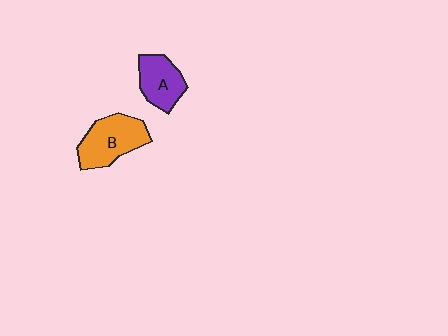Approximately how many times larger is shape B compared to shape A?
Approximately 1.3 times.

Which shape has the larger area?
Shape B (orange).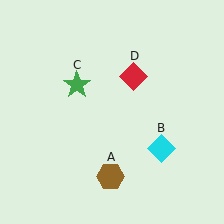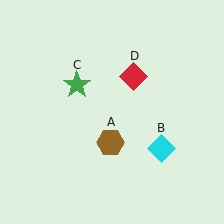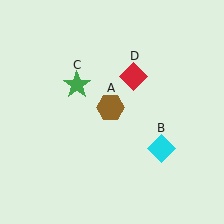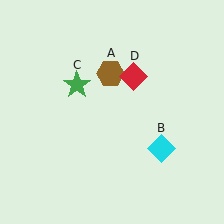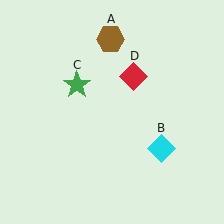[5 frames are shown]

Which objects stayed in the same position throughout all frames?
Cyan diamond (object B) and green star (object C) and red diamond (object D) remained stationary.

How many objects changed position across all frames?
1 object changed position: brown hexagon (object A).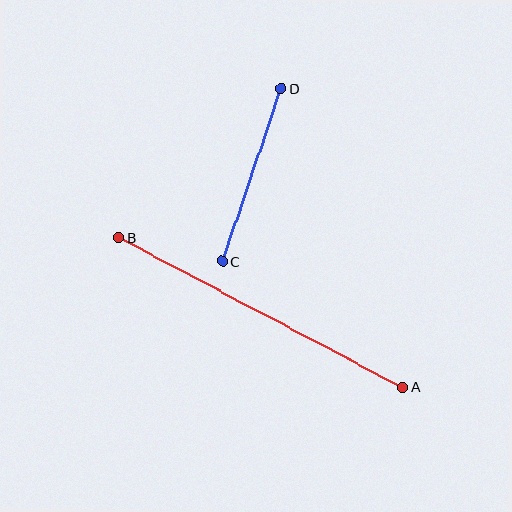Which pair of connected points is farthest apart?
Points A and B are farthest apart.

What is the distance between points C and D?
The distance is approximately 183 pixels.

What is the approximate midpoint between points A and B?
The midpoint is at approximately (261, 312) pixels.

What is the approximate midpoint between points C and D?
The midpoint is at approximately (252, 175) pixels.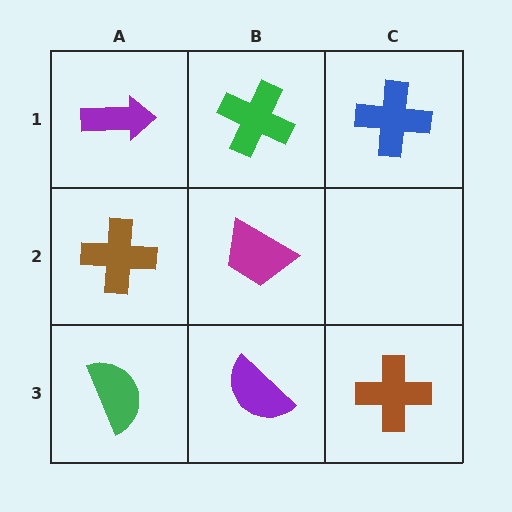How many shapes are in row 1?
3 shapes.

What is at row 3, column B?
A purple semicircle.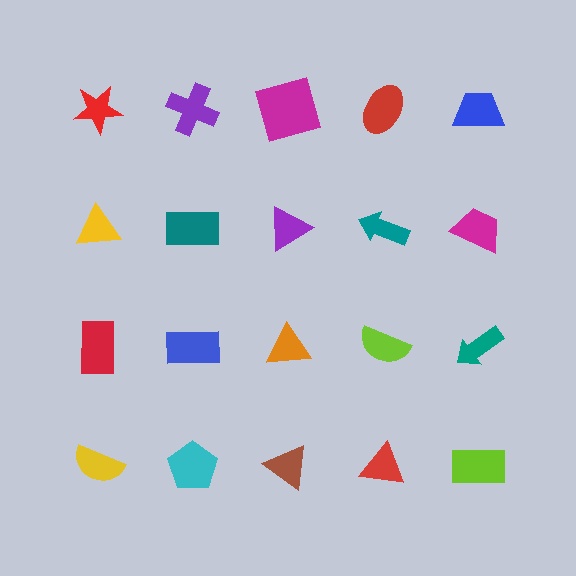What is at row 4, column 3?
A brown triangle.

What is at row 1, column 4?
A red ellipse.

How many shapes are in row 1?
5 shapes.